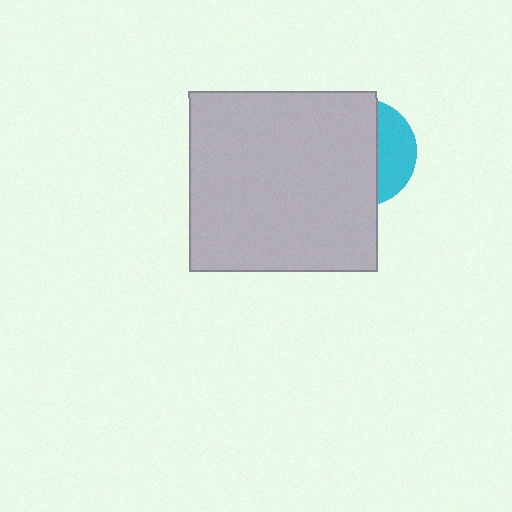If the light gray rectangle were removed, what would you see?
You would see the complete cyan circle.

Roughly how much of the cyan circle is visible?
A small part of it is visible (roughly 34%).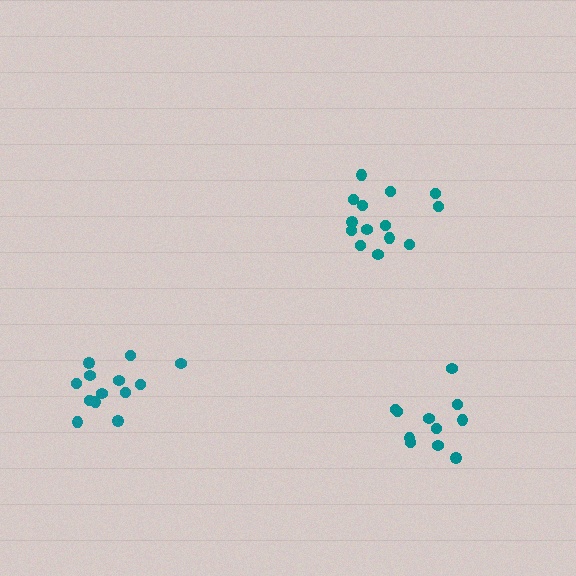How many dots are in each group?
Group 1: 11 dots, Group 2: 13 dots, Group 3: 14 dots (38 total).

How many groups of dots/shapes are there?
There are 3 groups.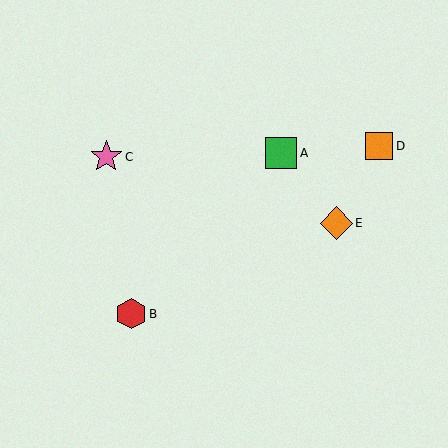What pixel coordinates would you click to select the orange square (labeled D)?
Click at (379, 146) to select the orange square D.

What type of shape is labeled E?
Shape E is an orange diamond.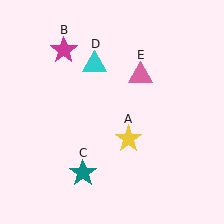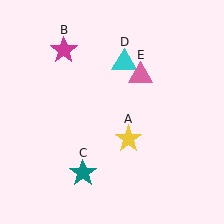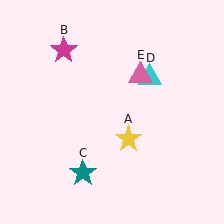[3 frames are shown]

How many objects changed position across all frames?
1 object changed position: cyan triangle (object D).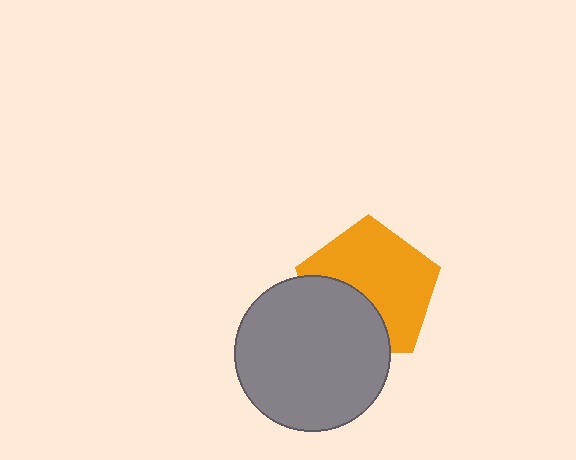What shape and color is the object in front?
The object in front is a gray circle.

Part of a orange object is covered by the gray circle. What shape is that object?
It is a pentagon.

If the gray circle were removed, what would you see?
You would see the complete orange pentagon.